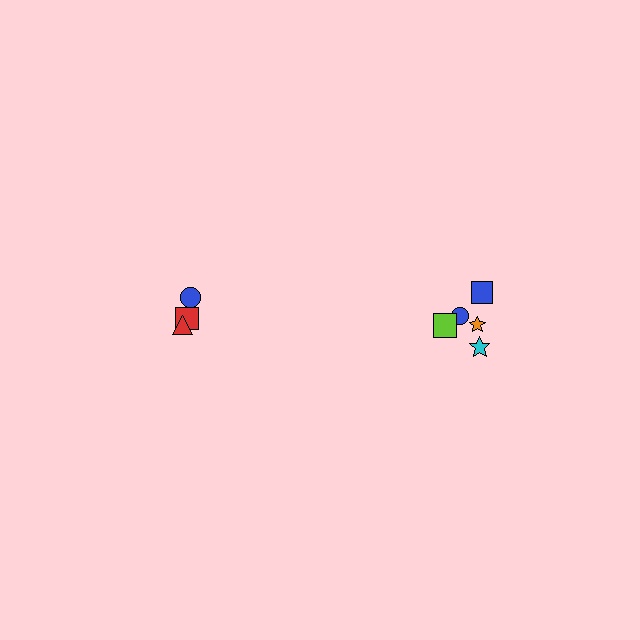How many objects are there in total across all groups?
There are 8 objects.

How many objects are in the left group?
There are 3 objects.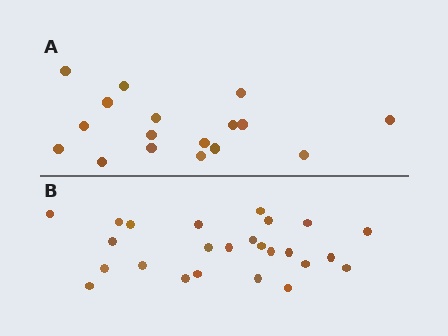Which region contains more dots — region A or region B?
Region B (the bottom region) has more dots.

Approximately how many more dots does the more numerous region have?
Region B has roughly 8 or so more dots than region A.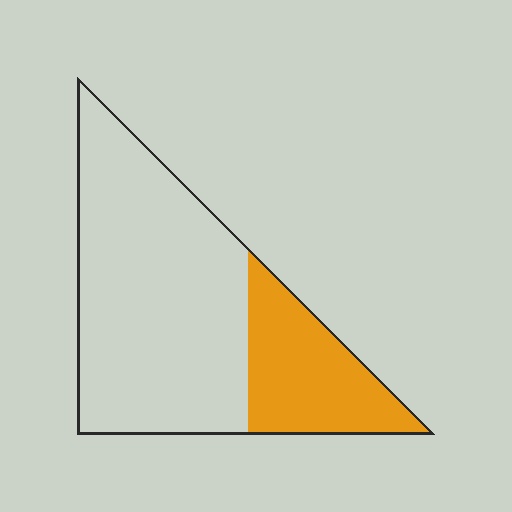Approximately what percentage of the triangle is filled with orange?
Approximately 25%.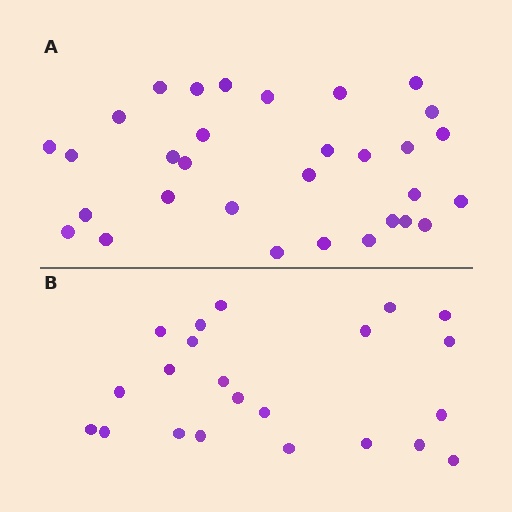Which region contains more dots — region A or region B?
Region A (the top region) has more dots.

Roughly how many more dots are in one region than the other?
Region A has roughly 8 or so more dots than region B.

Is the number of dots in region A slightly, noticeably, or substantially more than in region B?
Region A has noticeably more, but not dramatically so. The ratio is roughly 1.4 to 1.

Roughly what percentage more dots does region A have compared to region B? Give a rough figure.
About 40% more.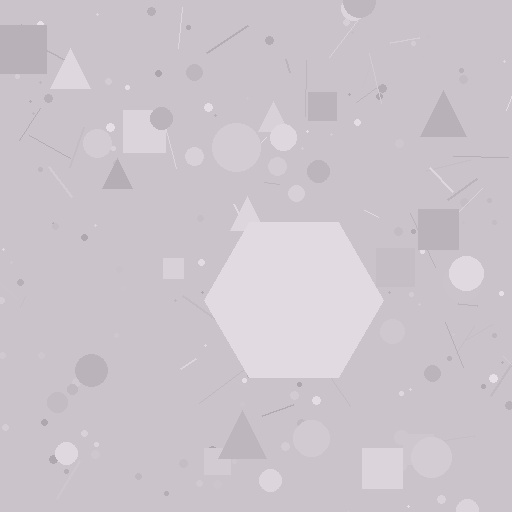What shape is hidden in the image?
A hexagon is hidden in the image.